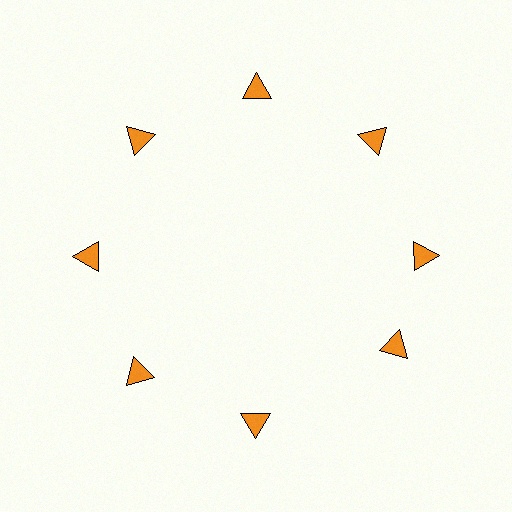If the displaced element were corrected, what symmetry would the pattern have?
It would have 8-fold rotational symmetry — the pattern would map onto itself every 45 degrees.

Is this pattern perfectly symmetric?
No. The 8 orange triangles are arranged in a ring, but one element near the 4 o'clock position is rotated out of alignment along the ring, breaking the 8-fold rotational symmetry.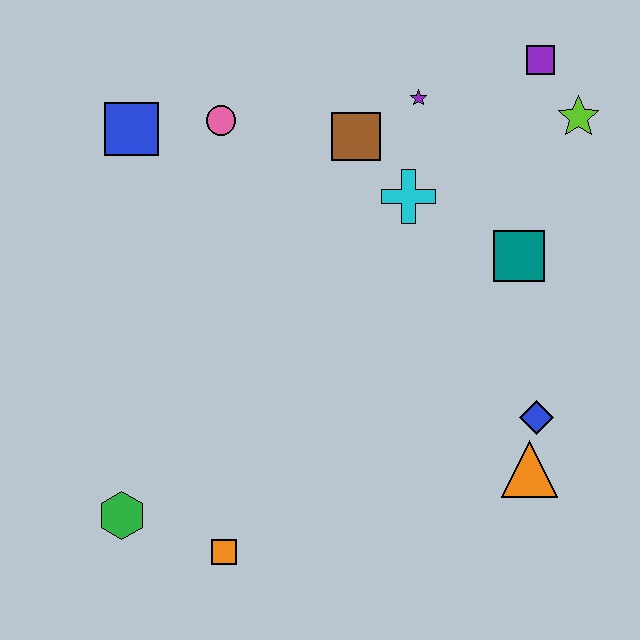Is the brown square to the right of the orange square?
Yes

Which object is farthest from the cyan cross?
The green hexagon is farthest from the cyan cross.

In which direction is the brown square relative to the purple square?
The brown square is to the left of the purple square.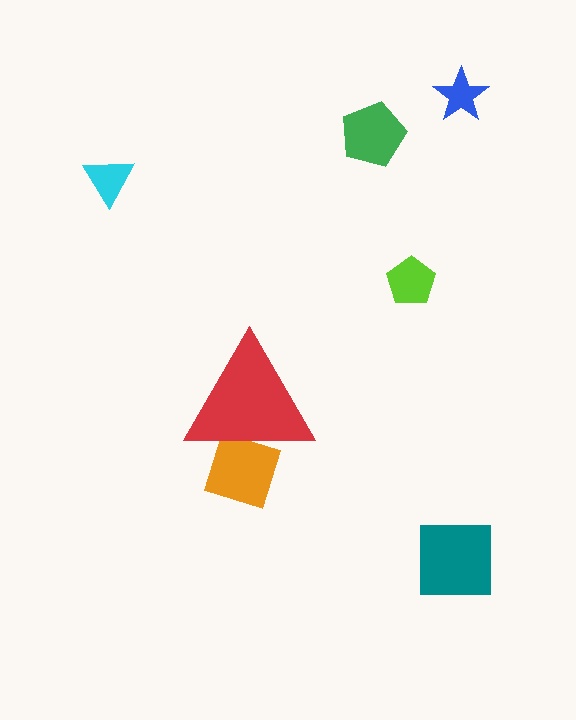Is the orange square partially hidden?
Yes, the orange square is partially hidden behind the red triangle.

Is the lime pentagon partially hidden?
No, the lime pentagon is fully visible.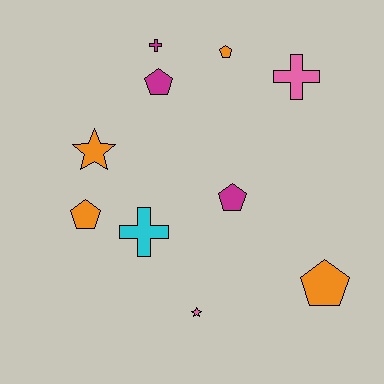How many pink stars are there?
There is 1 pink star.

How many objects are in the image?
There are 10 objects.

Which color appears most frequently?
Orange, with 4 objects.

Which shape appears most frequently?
Pentagon, with 5 objects.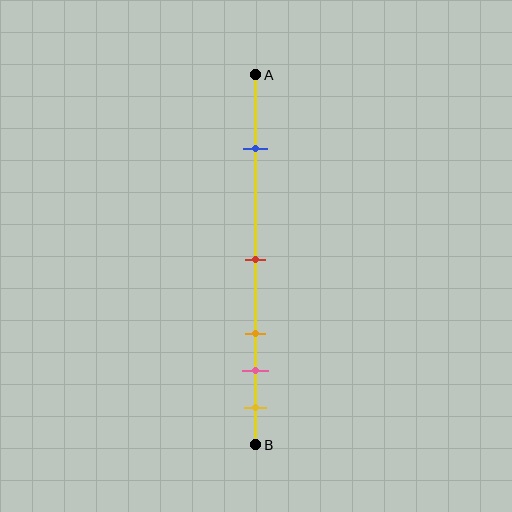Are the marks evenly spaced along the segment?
No, the marks are not evenly spaced.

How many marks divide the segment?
There are 5 marks dividing the segment.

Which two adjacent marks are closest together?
The pink and yellow marks are the closest adjacent pair.